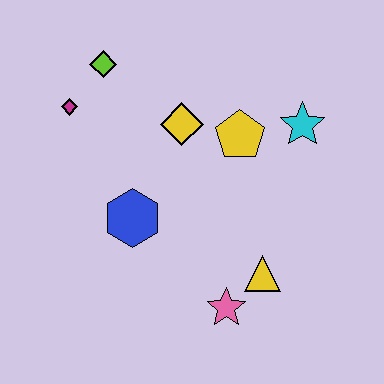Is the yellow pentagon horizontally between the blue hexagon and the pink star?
No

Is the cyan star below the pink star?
No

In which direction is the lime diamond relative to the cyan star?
The lime diamond is to the left of the cyan star.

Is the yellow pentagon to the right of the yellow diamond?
Yes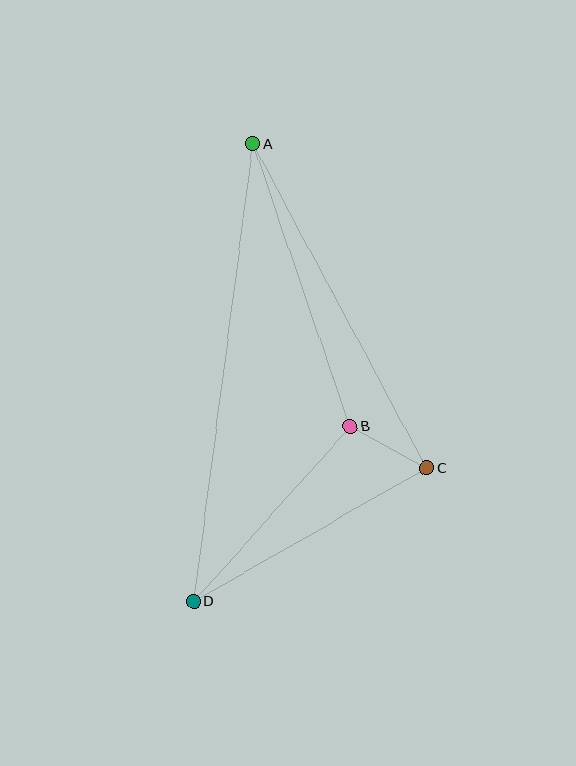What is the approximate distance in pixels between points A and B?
The distance between A and B is approximately 299 pixels.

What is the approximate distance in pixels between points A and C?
The distance between A and C is approximately 367 pixels.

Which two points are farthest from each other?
Points A and D are farthest from each other.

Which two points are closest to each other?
Points B and C are closest to each other.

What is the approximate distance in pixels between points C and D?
The distance between C and D is approximately 268 pixels.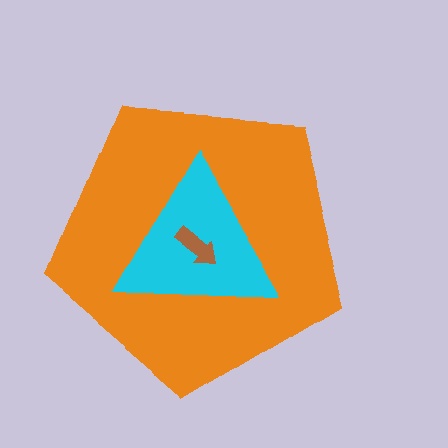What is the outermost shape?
The orange pentagon.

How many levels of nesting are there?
3.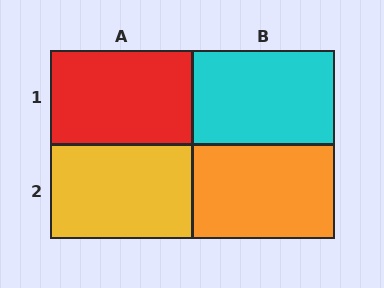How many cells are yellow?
1 cell is yellow.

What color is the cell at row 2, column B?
Orange.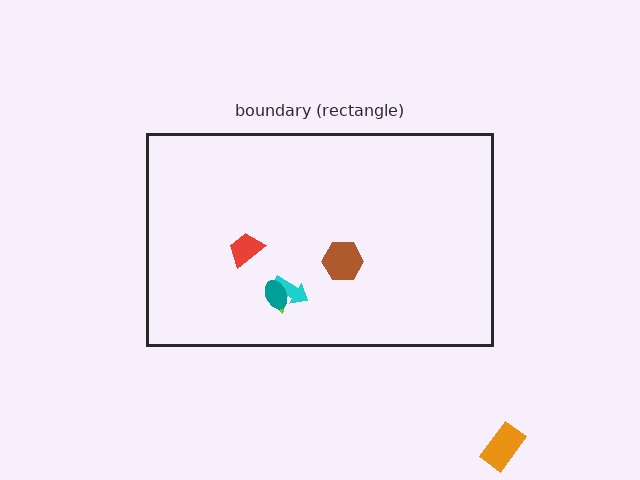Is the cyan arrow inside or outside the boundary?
Inside.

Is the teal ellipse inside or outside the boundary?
Inside.